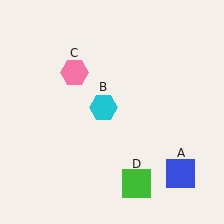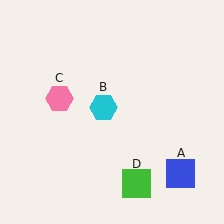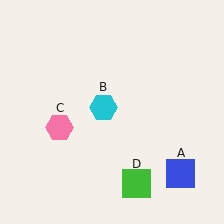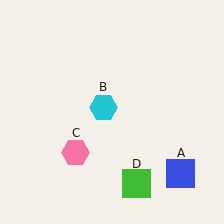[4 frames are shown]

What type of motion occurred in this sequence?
The pink hexagon (object C) rotated counterclockwise around the center of the scene.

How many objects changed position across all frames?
1 object changed position: pink hexagon (object C).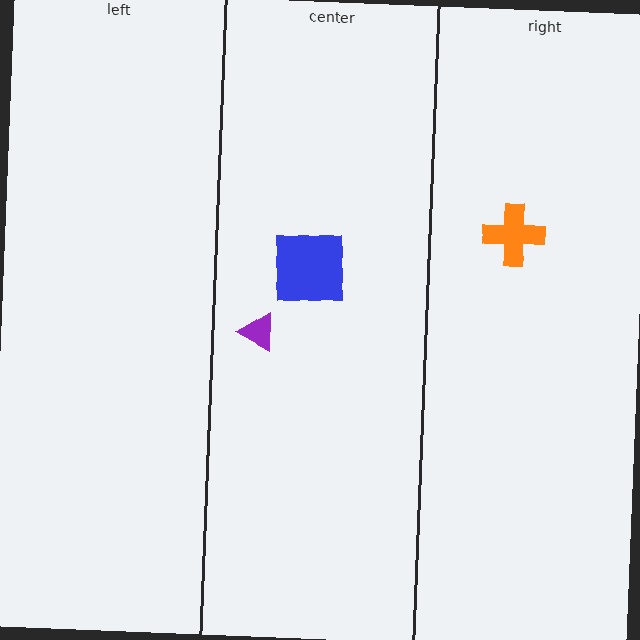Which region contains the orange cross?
The right region.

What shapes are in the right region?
The orange cross.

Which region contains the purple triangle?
The center region.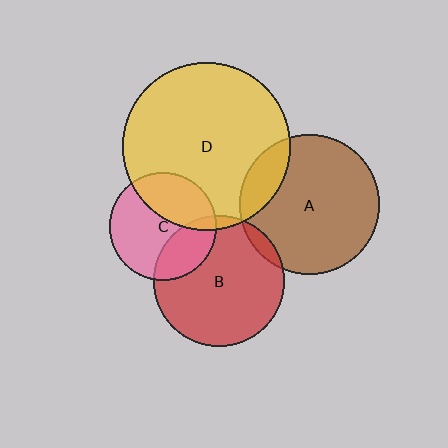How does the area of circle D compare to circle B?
Approximately 1.6 times.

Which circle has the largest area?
Circle D (yellow).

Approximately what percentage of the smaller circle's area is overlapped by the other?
Approximately 5%.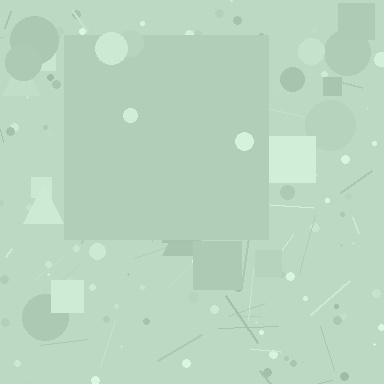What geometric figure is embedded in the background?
A square is embedded in the background.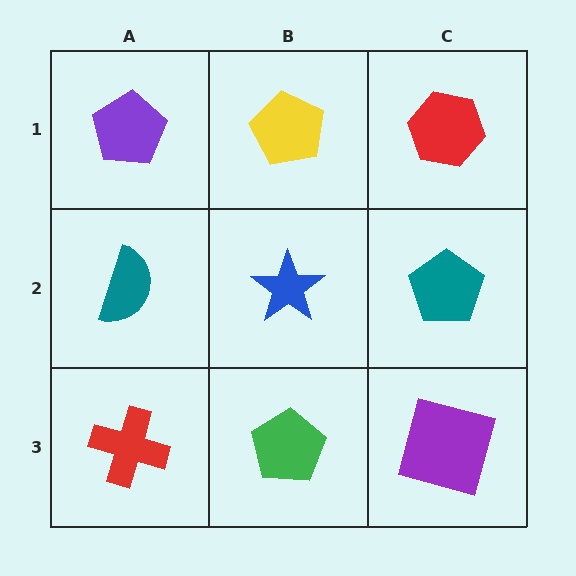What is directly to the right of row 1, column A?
A yellow pentagon.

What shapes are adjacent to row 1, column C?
A teal pentagon (row 2, column C), a yellow pentagon (row 1, column B).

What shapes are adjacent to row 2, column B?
A yellow pentagon (row 1, column B), a green pentagon (row 3, column B), a teal semicircle (row 2, column A), a teal pentagon (row 2, column C).